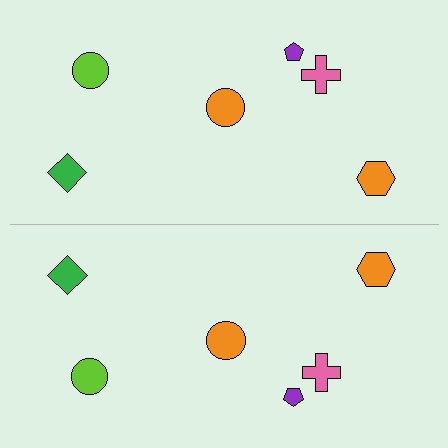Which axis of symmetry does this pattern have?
The pattern has a horizontal axis of symmetry running through the center of the image.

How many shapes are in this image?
There are 12 shapes in this image.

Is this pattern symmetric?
Yes, this pattern has bilateral (reflection) symmetry.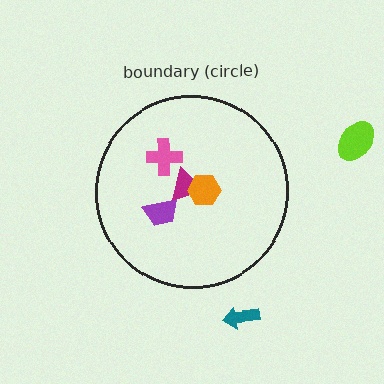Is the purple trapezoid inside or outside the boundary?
Inside.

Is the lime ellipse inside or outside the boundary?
Outside.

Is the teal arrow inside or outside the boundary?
Outside.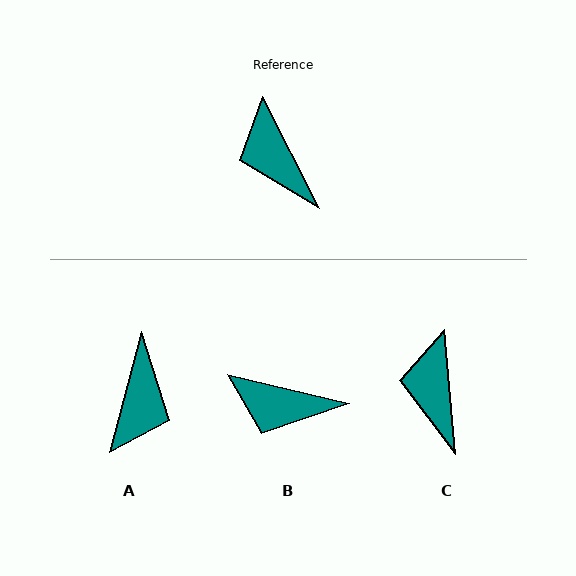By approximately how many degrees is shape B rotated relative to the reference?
Approximately 50 degrees counter-clockwise.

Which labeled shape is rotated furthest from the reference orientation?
A, about 138 degrees away.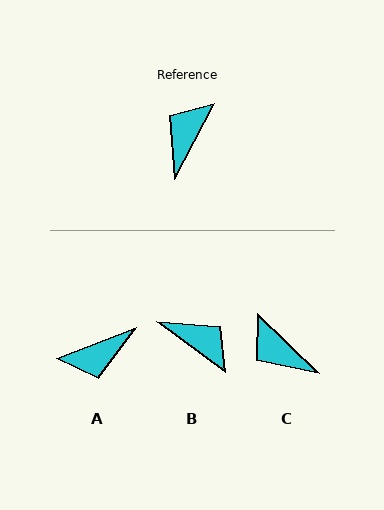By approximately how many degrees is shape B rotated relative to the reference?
Approximately 99 degrees clockwise.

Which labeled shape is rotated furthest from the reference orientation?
A, about 139 degrees away.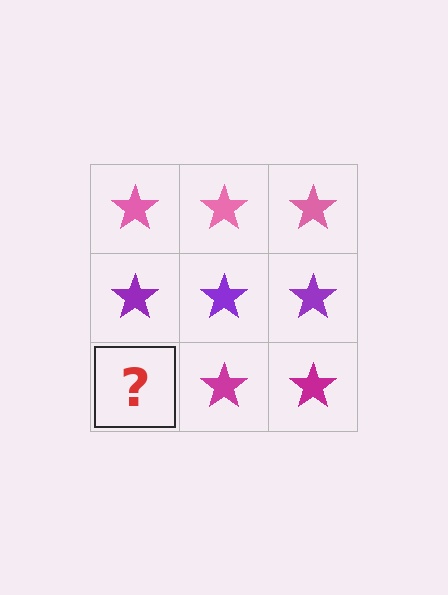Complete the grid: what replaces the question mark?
The question mark should be replaced with a magenta star.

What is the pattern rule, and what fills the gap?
The rule is that each row has a consistent color. The gap should be filled with a magenta star.